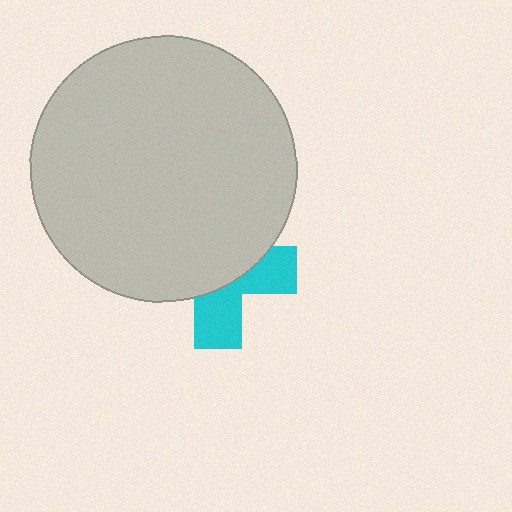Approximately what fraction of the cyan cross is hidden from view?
Roughly 61% of the cyan cross is hidden behind the light gray circle.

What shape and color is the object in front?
The object in front is a light gray circle.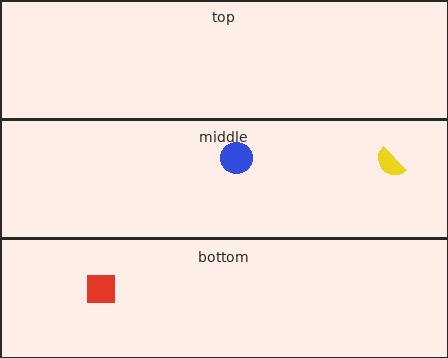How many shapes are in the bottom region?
1.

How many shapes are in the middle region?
2.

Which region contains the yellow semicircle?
The middle region.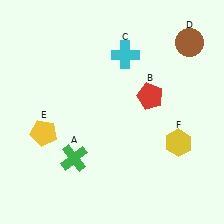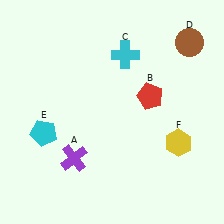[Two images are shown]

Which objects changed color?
A changed from green to purple. E changed from yellow to cyan.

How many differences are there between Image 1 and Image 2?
There are 2 differences between the two images.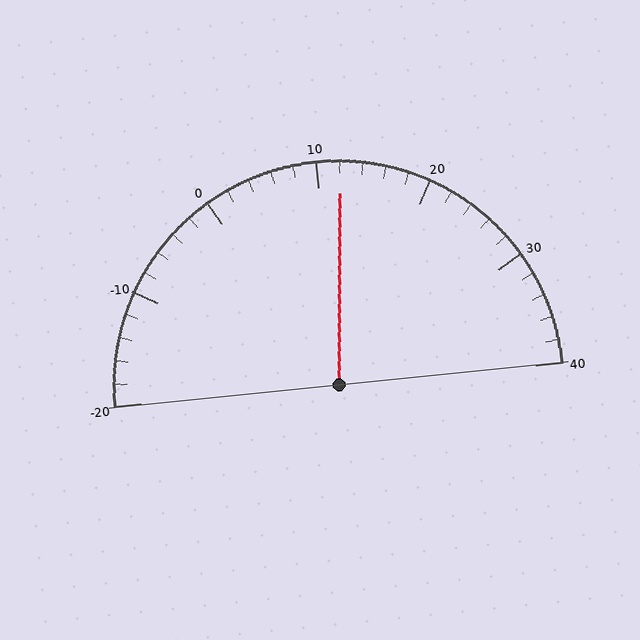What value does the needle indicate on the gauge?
The needle indicates approximately 12.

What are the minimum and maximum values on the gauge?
The gauge ranges from -20 to 40.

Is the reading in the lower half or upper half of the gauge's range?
The reading is in the upper half of the range (-20 to 40).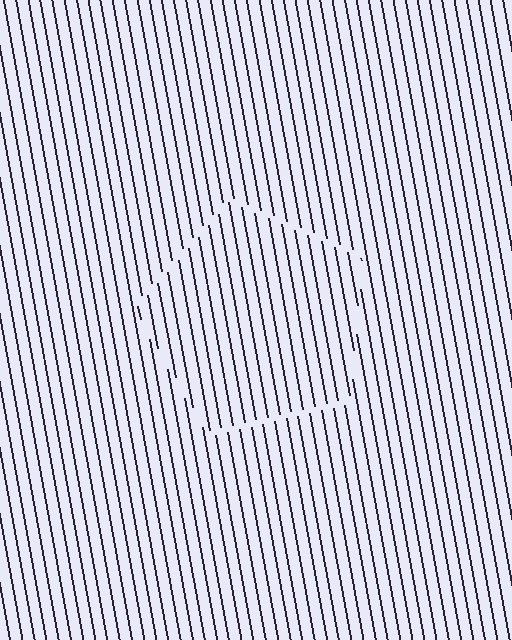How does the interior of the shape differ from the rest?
The interior of the shape contains the same grating, shifted by half a period — the contour is defined by the phase discontinuity where line-ends from the inner and outer gratings abut.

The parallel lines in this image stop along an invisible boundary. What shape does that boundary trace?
An illusory pentagon. The interior of the shape contains the same grating, shifted by half a period — the contour is defined by the phase discontinuity where line-ends from the inner and outer gratings abut.